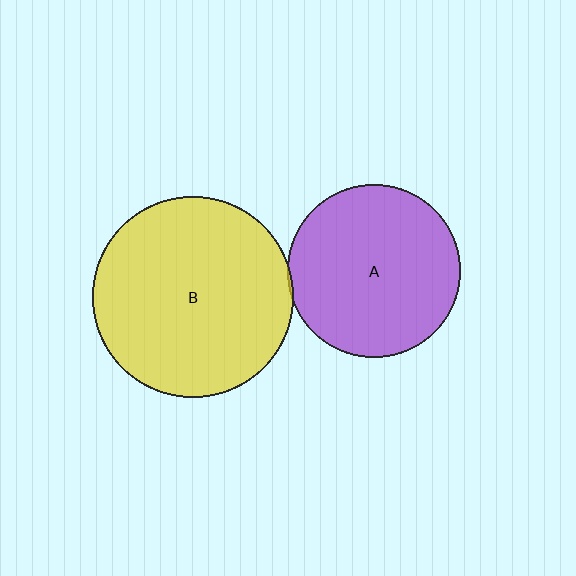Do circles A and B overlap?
Yes.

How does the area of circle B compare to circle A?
Approximately 1.4 times.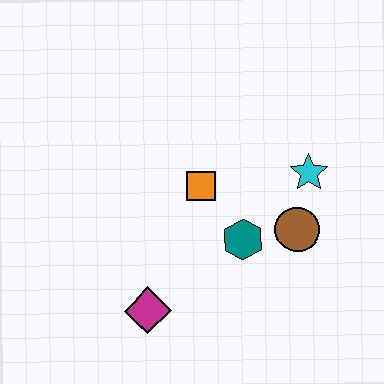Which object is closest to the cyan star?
The brown circle is closest to the cyan star.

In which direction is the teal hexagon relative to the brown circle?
The teal hexagon is to the left of the brown circle.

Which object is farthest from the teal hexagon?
The magenta diamond is farthest from the teal hexagon.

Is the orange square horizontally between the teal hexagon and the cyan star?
No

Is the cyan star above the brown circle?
Yes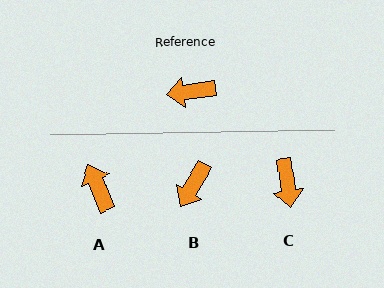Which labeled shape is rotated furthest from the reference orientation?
C, about 89 degrees away.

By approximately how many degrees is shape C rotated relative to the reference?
Approximately 89 degrees counter-clockwise.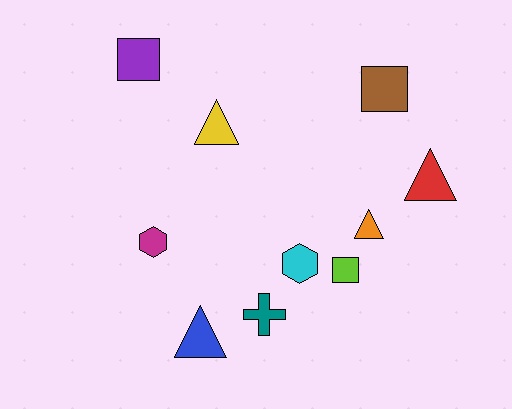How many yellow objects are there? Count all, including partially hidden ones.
There is 1 yellow object.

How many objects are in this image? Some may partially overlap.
There are 10 objects.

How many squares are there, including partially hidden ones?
There are 3 squares.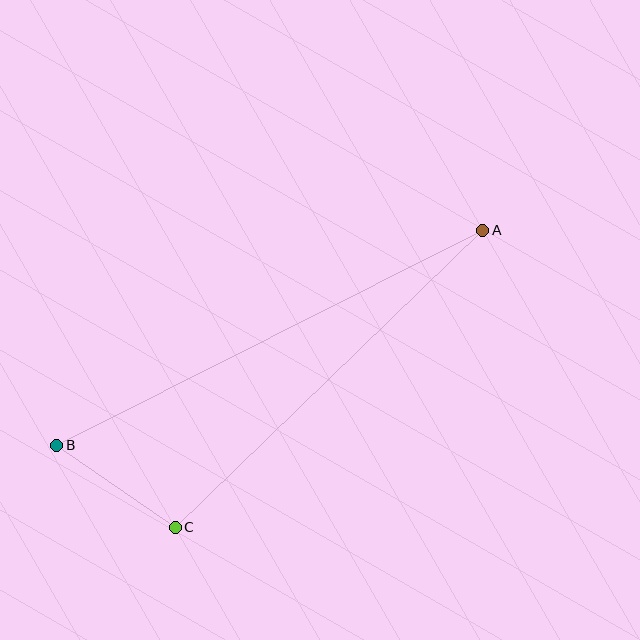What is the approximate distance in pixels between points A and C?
The distance between A and C is approximately 428 pixels.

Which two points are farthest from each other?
Points A and B are farthest from each other.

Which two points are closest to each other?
Points B and C are closest to each other.